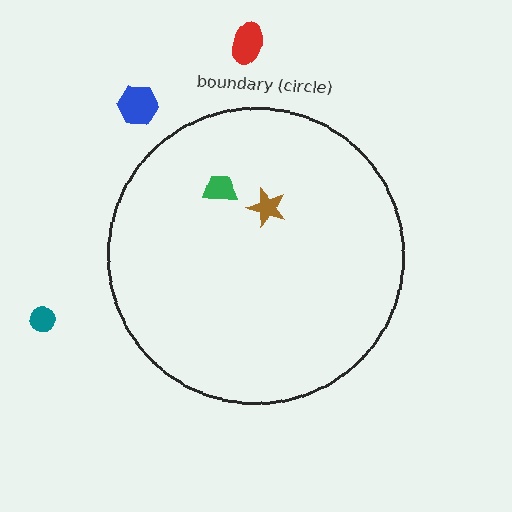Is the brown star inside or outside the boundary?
Inside.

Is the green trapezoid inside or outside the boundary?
Inside.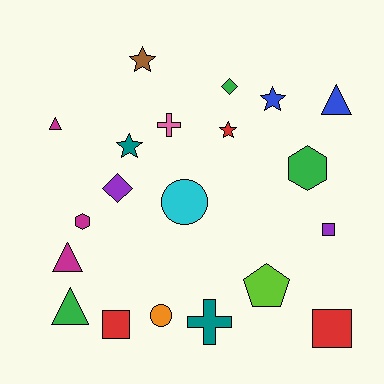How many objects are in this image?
There are 20 objects.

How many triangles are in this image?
There are 4 triangles.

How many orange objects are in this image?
There is 1 orange object.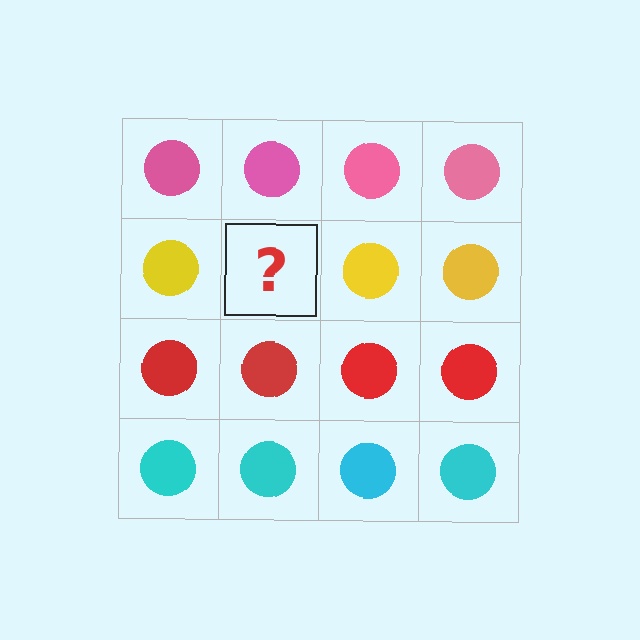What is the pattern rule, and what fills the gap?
The rule is that each row has a consistent color. The gap should be filled with a yellow circle.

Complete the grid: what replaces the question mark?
The question mark should be replaced with a yellow circle.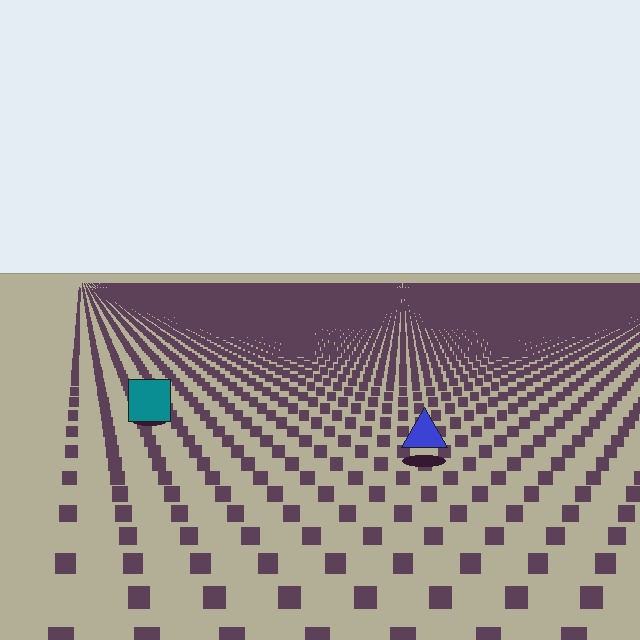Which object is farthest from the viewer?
The teal square is farthest from the viewer. It appears smaller and the ground texture around it is denser.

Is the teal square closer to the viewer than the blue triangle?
No. The blue triangle is closer — you can tell from the texture gradient: the ground texture is coarser near it.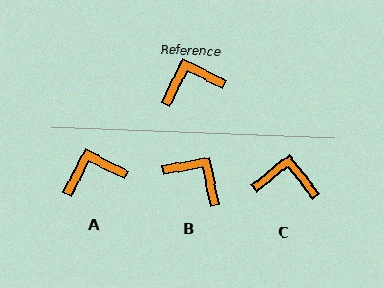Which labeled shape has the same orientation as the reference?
A.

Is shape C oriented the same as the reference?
No, it is off by about 25 degrees.